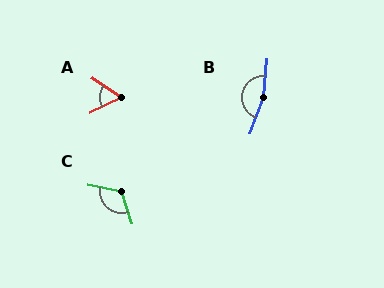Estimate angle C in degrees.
Approximately 120 degrees.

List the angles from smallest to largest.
A (60°), C (120°), B (164°).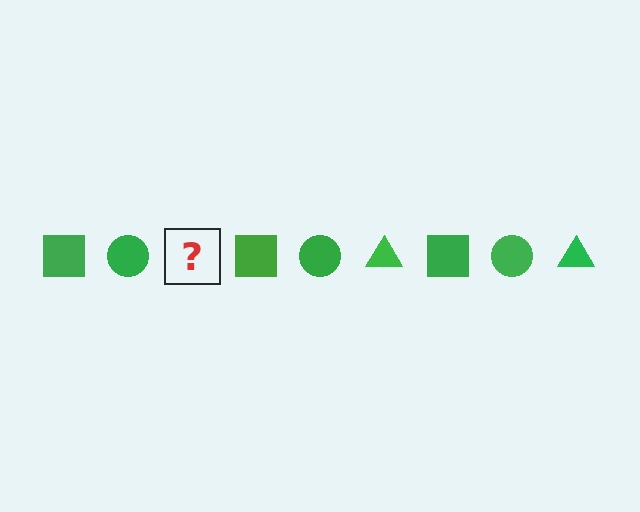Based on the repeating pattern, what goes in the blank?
The blank should be a green triangle.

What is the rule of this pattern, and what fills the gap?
The rule is that the pattern cycles through square, circle, triangle shapes in green. The gap should be filled with a green triangle.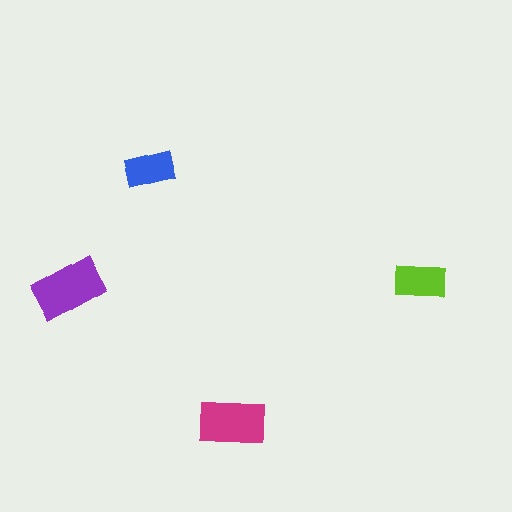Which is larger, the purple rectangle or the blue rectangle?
The purple one.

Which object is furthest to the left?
The purple rectangle is leftmost.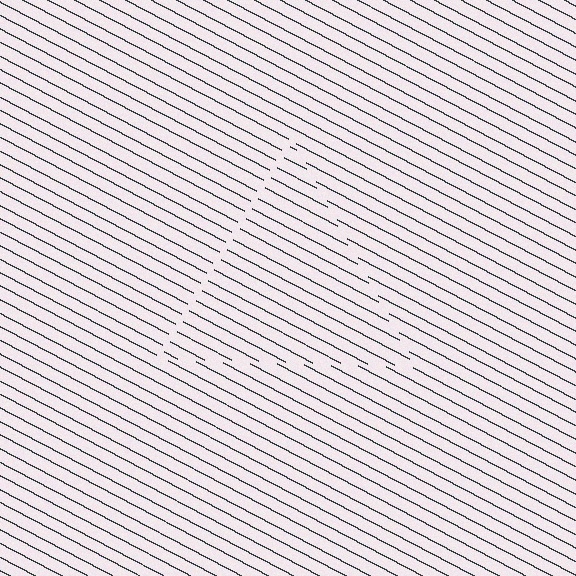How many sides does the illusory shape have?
3 sides — the line-ends trace a triangle.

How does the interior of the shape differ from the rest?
The interior of the shape contains the same grating, shifted by half a period — the contour is defined by the phase discontinuity where line-ends from the inner and outer gratings abut.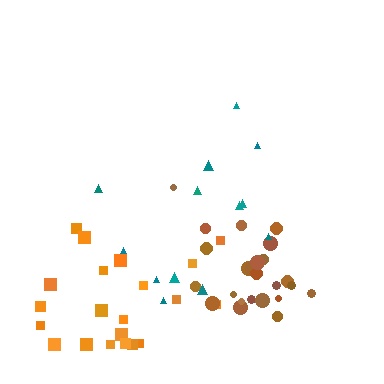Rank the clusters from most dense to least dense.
brown, orange, teal.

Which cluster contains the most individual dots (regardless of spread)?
Brown (24).